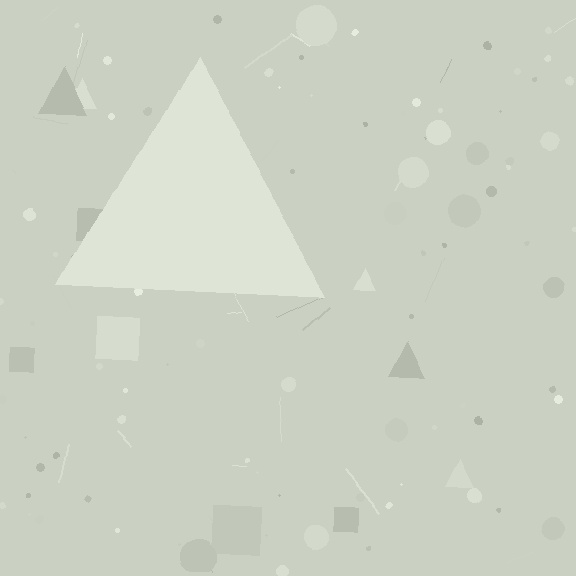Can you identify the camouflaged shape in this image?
The camouflaged shape is a triangle.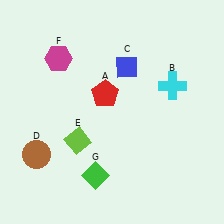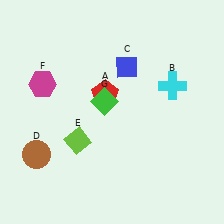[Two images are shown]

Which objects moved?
The objects that moved are: the magenta hexagon (F), the green diamond (G).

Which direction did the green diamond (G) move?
The green diamond (G) moved up.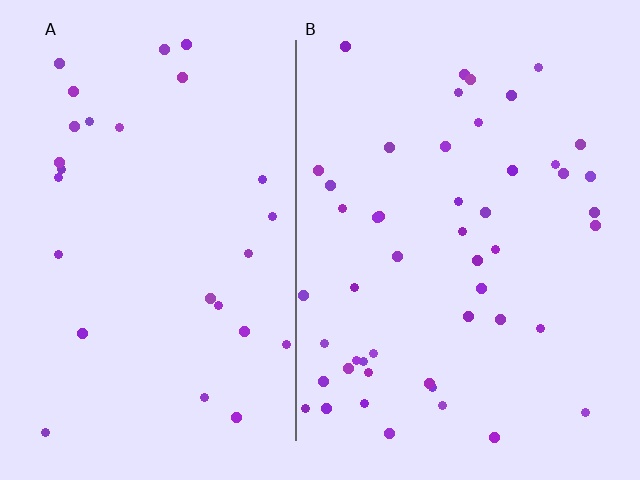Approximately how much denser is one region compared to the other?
Approximately 1.8× — region B over region A.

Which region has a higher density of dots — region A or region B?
B (the right).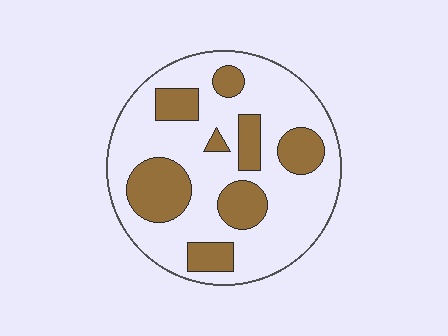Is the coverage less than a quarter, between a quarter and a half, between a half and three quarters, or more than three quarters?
Between a quarter and a half.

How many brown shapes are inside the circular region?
8.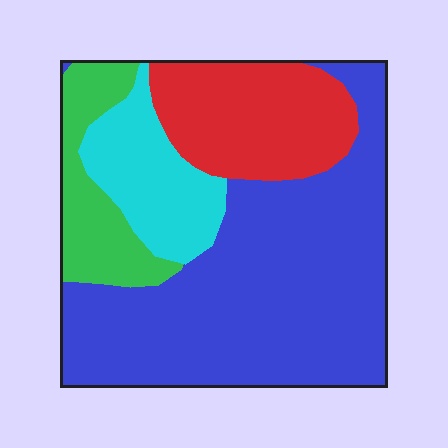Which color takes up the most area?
Blue, at roughly 55%.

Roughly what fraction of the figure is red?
Red covers around 20% of the figure.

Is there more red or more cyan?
Red.